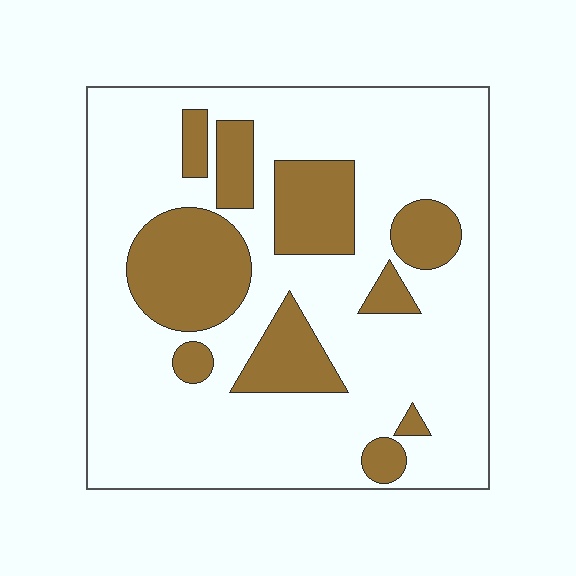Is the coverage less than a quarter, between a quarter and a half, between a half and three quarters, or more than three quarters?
Between a quarter and a half.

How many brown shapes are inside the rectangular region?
10.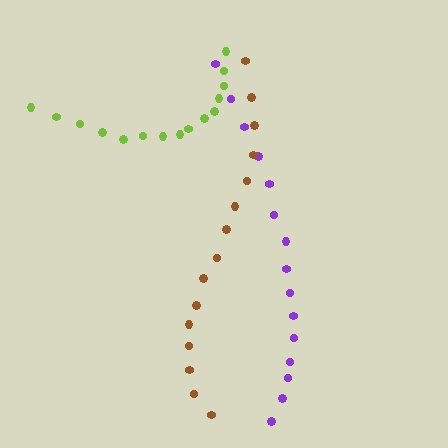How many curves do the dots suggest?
There are 3 distinct paths.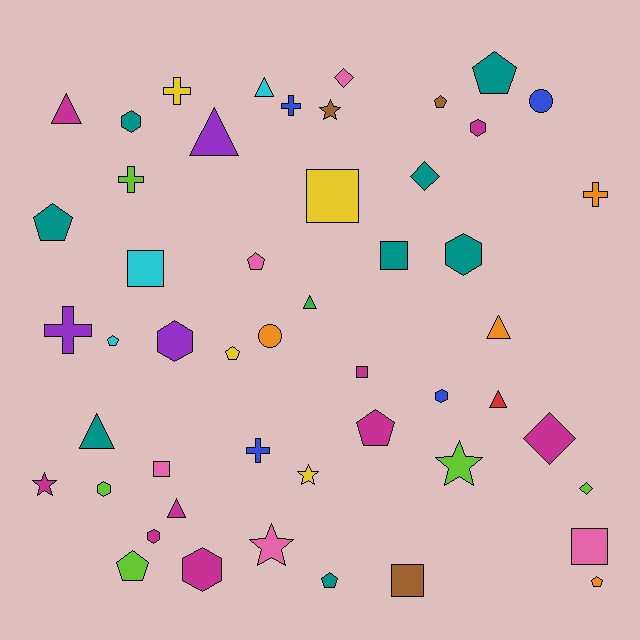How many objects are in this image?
There are 50 objects.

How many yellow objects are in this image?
There are 4 yellow objects.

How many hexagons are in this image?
There are 8 hexagons.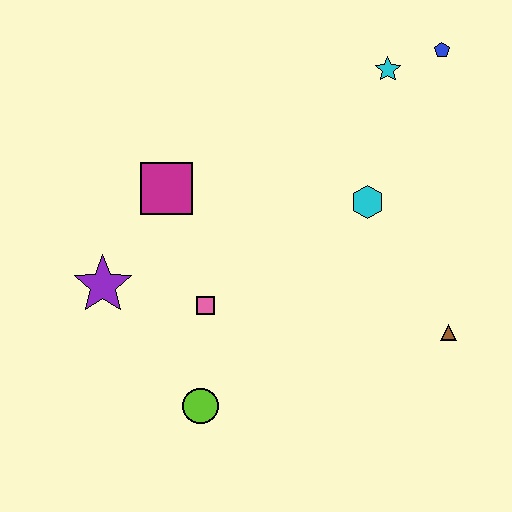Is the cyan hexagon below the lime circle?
No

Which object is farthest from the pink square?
The blue pentagon is farthest from the pink square.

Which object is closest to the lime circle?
The pink square is closest to the lime circle.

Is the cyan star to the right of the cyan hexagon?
Yes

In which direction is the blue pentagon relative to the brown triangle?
The blue pentagon is above the brown triangle.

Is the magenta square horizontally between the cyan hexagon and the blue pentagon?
No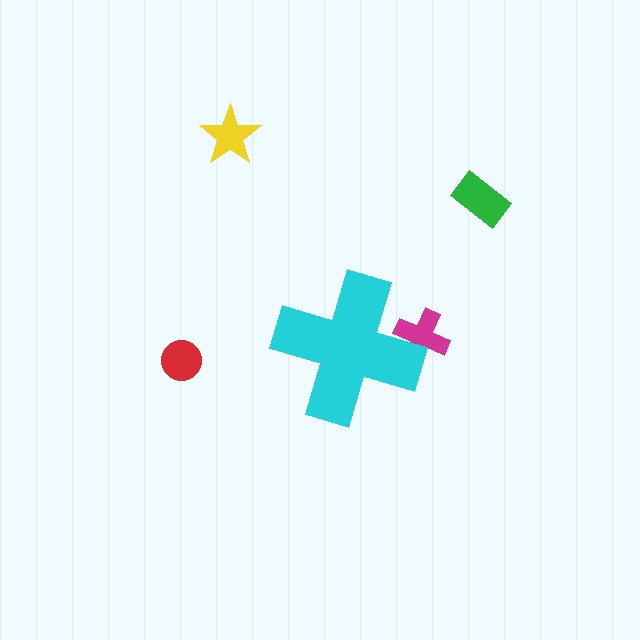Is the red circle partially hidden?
No, the red circle is fully visible.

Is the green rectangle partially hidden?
No, the green rectangle is fully visible.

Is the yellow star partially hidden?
No, the yellow star is fully visible.